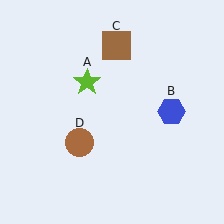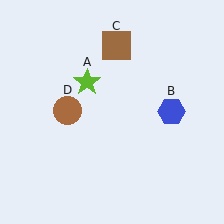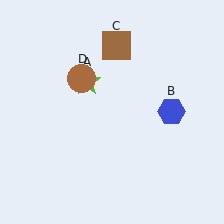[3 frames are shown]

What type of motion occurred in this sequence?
The brown circle (object D) rotated clockwise around the center of the scene.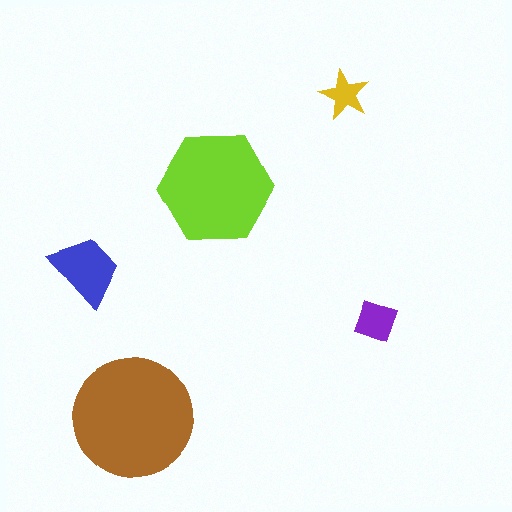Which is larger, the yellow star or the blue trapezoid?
The blue trapezoid.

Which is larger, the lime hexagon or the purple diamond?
The lime hexagon.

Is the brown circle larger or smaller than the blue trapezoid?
Larger.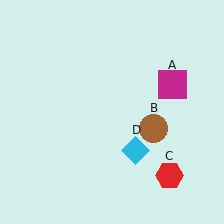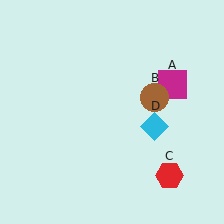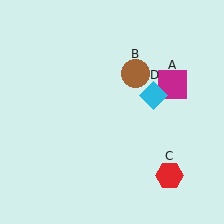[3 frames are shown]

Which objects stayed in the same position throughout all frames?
Magenta square (object A) and red hexagon (object C) remained stationary.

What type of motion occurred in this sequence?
The brown circle (object B), cyan diamond (object D) rotated counterclockwise around the center of the scene.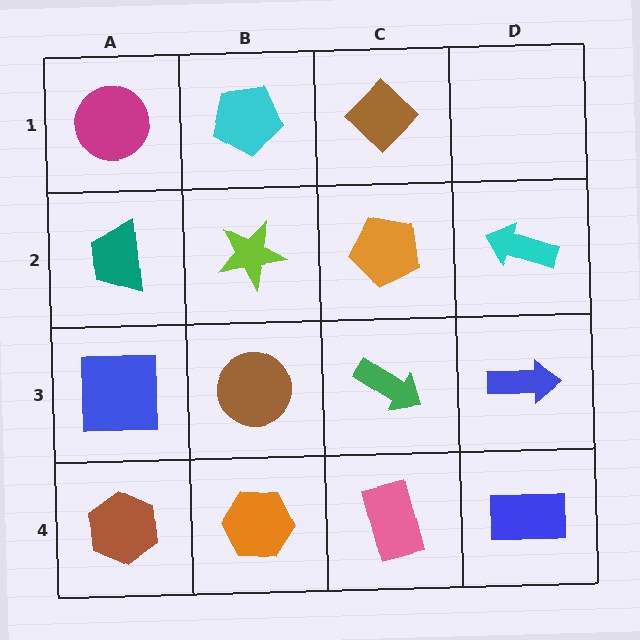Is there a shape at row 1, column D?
No, that cell is empty.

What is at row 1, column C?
A brown diamond.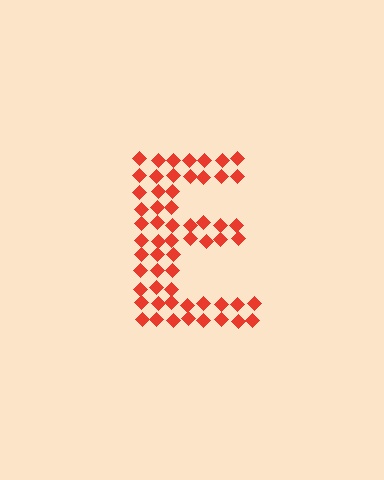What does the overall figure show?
The overall figure shows the letter E.